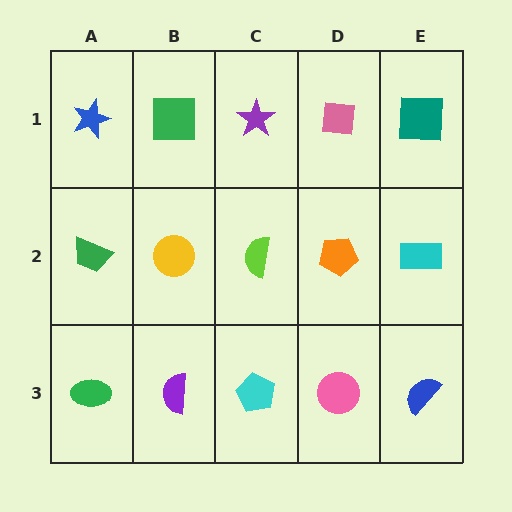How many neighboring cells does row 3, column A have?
2.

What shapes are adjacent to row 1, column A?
A green trapezoid (row 2, column A), a green square (row 1, column B).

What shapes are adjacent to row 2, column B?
A green square (row 1, column B), a purple semicircle (row 3, column B), a green trapezoid (row 2, column A), a lime semicircle (row 2, column C).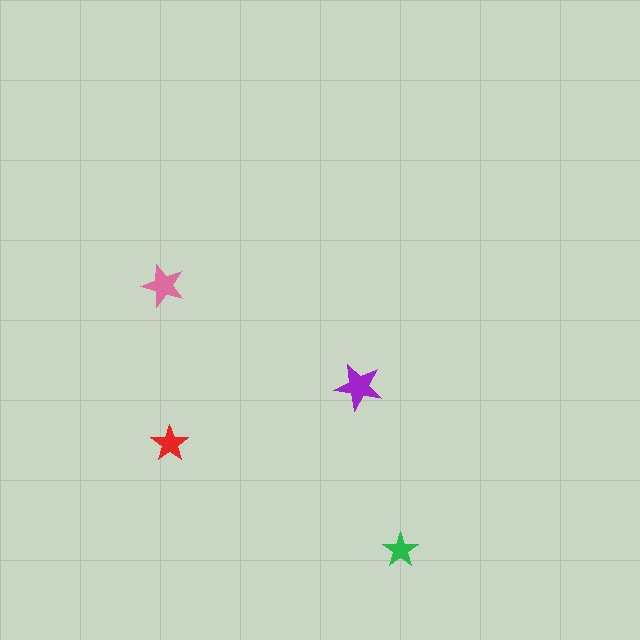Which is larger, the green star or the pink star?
The pink one.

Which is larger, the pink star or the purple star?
The purple one.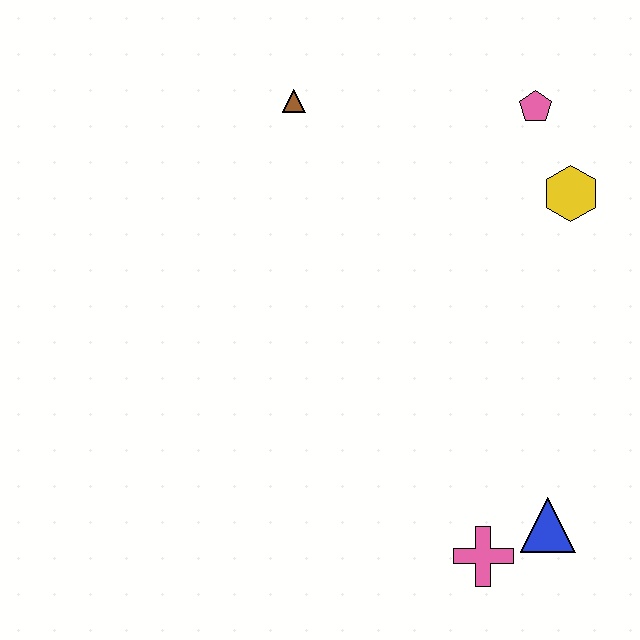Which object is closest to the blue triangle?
The pink cross is closest to the blue triangle.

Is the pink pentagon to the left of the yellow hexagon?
Yes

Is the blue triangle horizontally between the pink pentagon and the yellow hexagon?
Yes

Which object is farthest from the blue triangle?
The brown triangle is farthest from the blue triangle.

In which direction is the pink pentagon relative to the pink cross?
The pink pentagon is above the pink cross.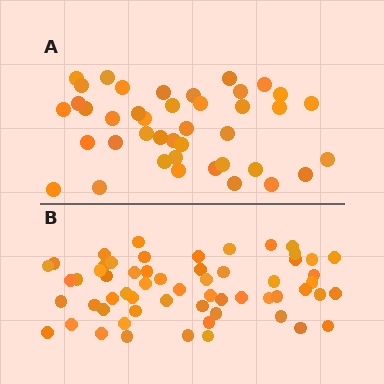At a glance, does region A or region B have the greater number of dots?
Region B (the bottom region) has more dots.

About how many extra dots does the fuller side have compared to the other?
Region B has approximately 20 more dots than region A.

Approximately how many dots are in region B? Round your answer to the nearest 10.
About 60 dots. (The exact count is 59, which rounds to 60.)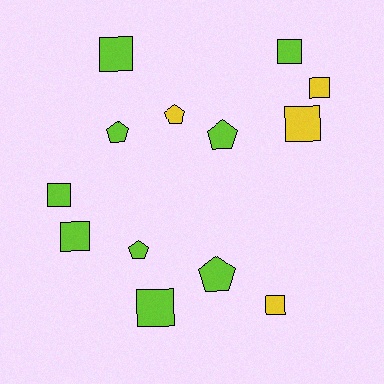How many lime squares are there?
There are 5 lime squares.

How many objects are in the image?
There are 13 objects.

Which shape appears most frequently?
Square, with 8 objects.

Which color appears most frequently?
Lime, with 9 objects.